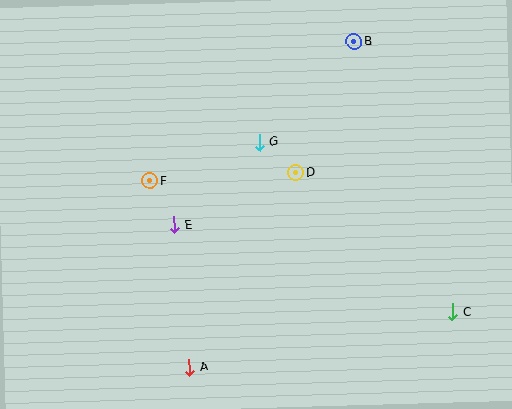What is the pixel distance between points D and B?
The distance between D and B is 144 pixels.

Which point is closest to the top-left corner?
Point F is closest to the top-left corner.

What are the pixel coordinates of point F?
Point F is at (150, 181).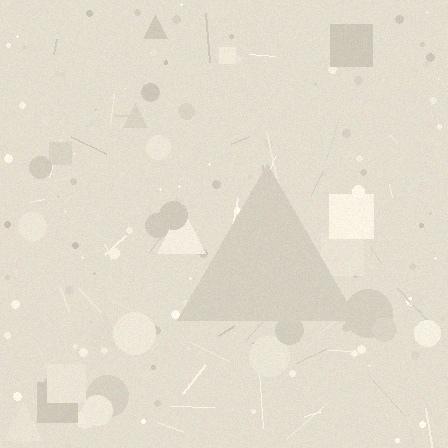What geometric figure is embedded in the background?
A triangle is embedded in the background.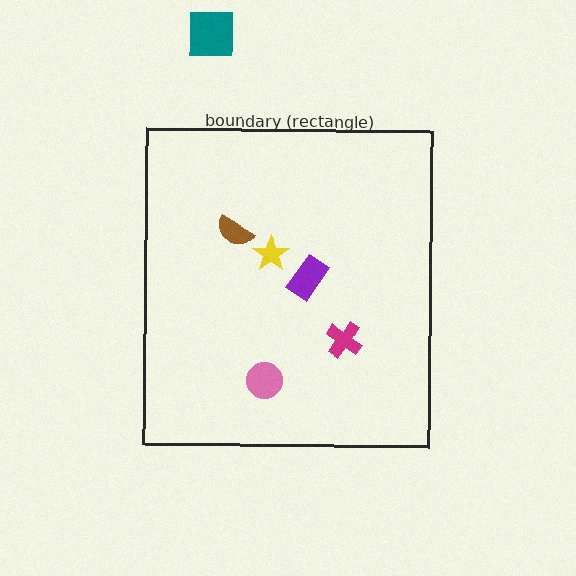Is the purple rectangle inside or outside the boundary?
Inside.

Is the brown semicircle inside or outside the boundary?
Inside.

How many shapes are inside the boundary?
5 inside, 1 outside.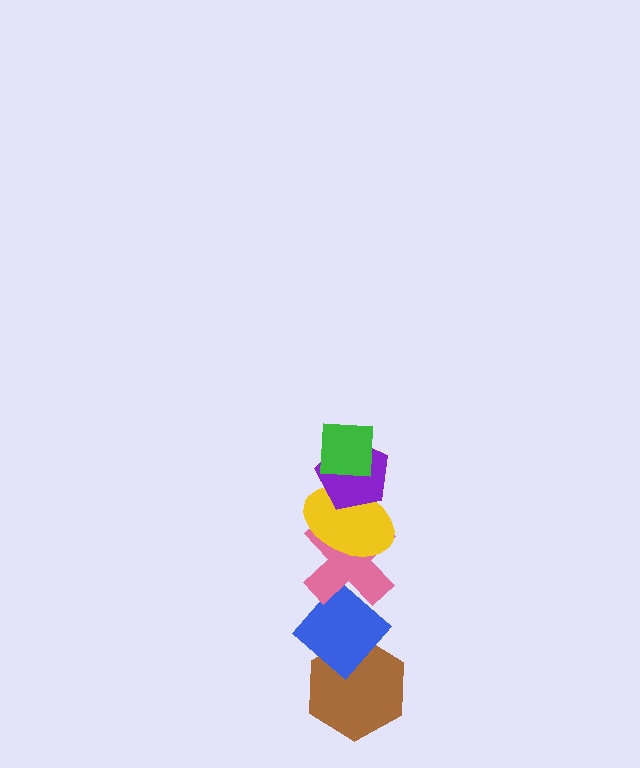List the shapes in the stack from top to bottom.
From top to bottom: the green square, the purple pentagon, the yellow ellipse, the pink cross, the blue diamond, the brown hexagon.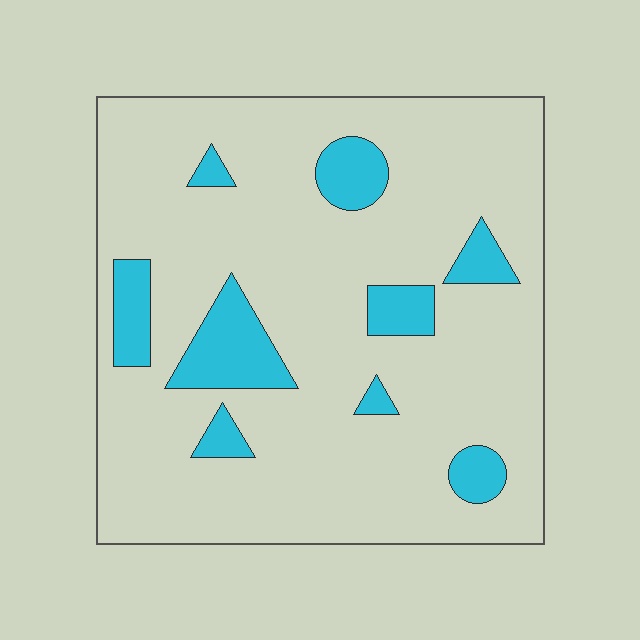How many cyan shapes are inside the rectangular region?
9.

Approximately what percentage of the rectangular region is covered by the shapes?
Approximately 15%.